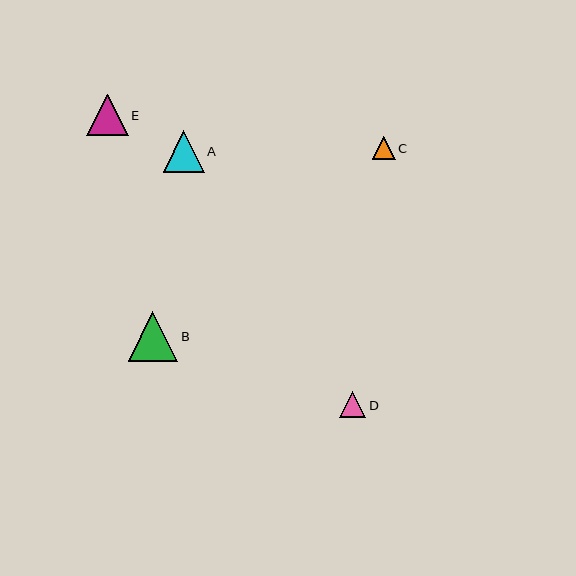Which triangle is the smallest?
Triangle C is the smallest with a size of approximately 23 pixels.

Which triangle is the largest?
Triangle B is the largest with a size of approximately 50 pixels.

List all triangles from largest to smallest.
From largest to smallest: B, E, A, D, C.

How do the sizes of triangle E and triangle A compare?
Triangle E and triangle A are approximately the same size.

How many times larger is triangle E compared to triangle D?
Triangle E is approximately 1.6 times the size of triangle D.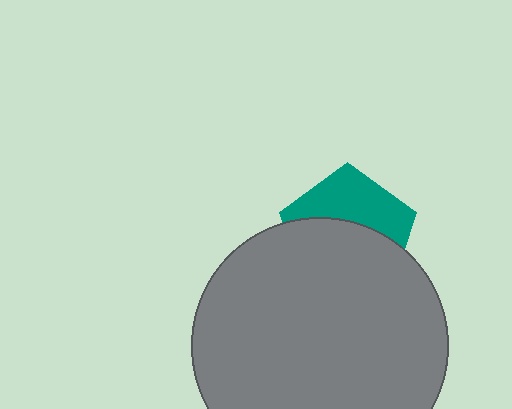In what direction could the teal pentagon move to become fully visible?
The teal pentagon could move up. That would shift it out from behind the gray circle entirely.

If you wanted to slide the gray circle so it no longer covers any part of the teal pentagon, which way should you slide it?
Slide it down — that is the most direct way to separate the two shapes.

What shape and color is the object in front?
The object in front is a gray circle.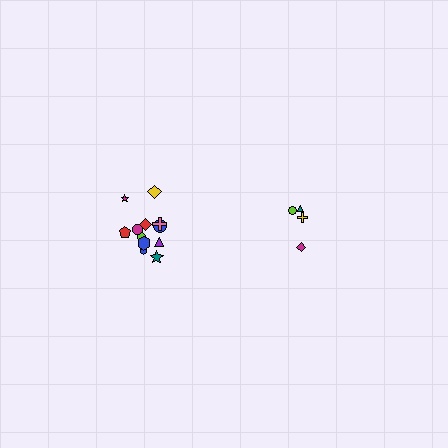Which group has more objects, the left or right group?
The left group.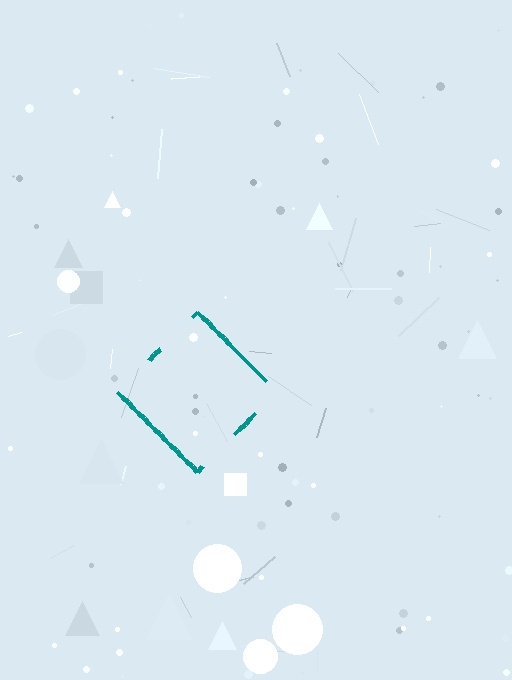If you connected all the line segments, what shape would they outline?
They would outline a diamond.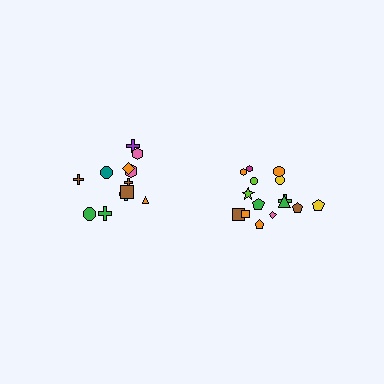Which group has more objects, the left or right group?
The right group.